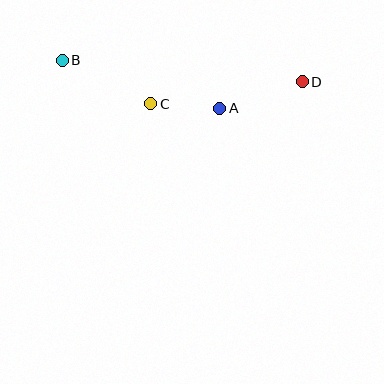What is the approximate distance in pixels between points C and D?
The distance between C and D is approximately 153 pixels.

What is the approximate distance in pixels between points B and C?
The distance between B and C is approximately 99 pixels.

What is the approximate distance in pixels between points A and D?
The distance between A and D is approximately 86 pixels.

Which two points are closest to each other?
Points A and C are closest to each other.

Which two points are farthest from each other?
Points B and D are farthest from each other.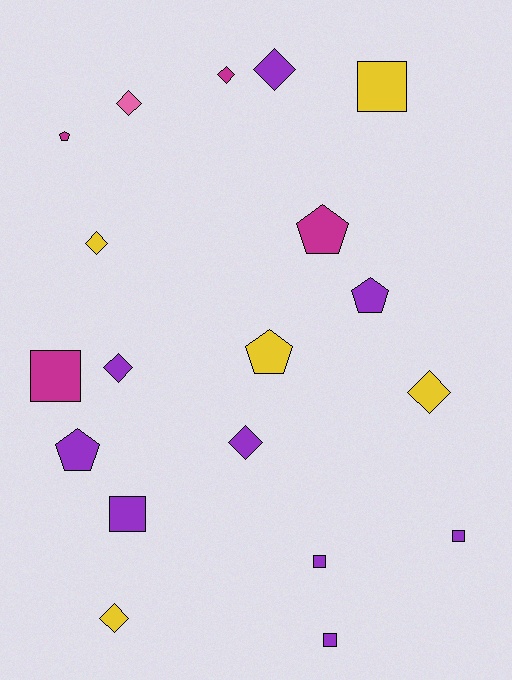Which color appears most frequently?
Purple, with 9 objects.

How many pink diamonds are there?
There is 1 pink diamond.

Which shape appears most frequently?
Diamond, with 8 objects.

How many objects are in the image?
There are 19 objects.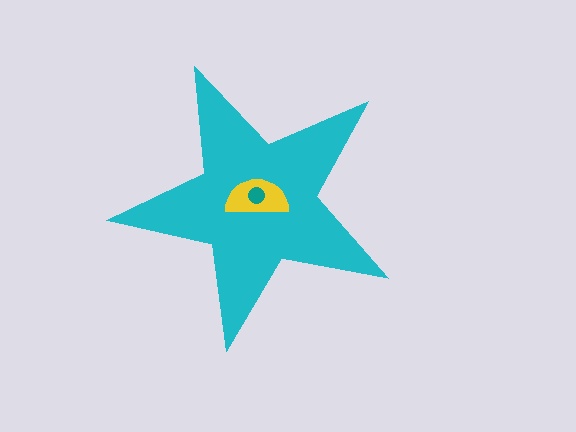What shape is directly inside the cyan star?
The yellow semicircle.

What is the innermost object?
The teal circle.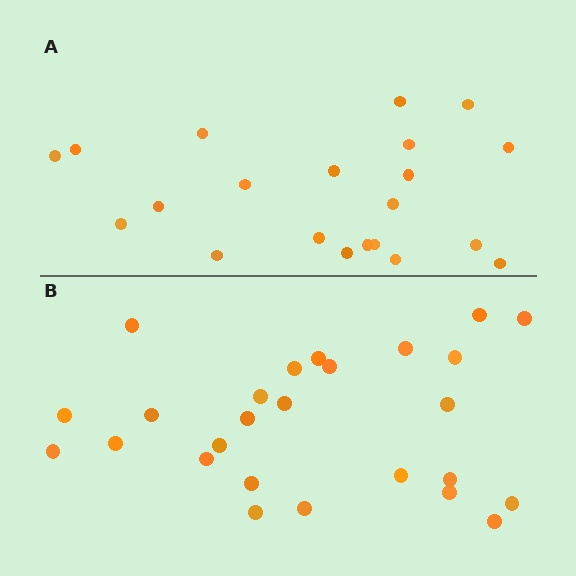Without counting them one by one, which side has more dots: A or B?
Region B (the bottom region) has more dots.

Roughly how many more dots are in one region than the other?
Region B has about 5 more dots than region A.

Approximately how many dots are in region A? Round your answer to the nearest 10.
About 20 dots. (The exact count is 21, which rounds to 20.)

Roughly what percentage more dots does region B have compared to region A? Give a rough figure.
About 25% more.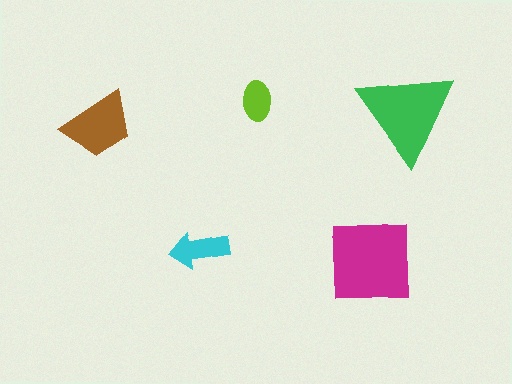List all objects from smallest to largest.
The lime ellipse, the cyan arrow, the brown trapezoid, the green triangle, the magenta square.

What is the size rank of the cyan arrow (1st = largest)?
4th.